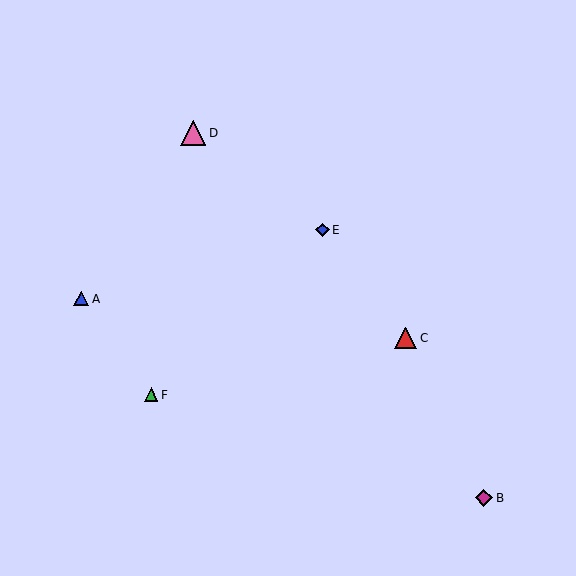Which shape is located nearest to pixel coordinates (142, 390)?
The green triangle (labeled F) at (151, 395) is nearest to that location.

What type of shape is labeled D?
Shape D is a pink triangle.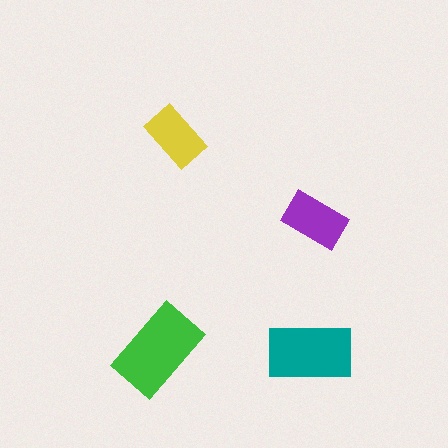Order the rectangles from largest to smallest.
the green one, the teal one, the purple one, the yellow one.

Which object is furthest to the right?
The purple rectangle is rightmost.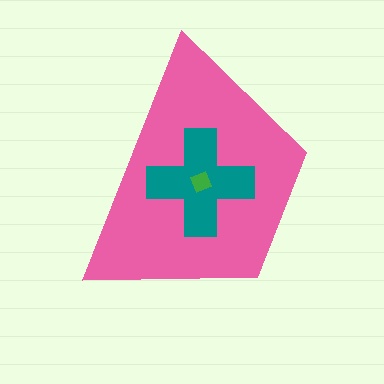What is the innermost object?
The green diamond.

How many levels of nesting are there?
3.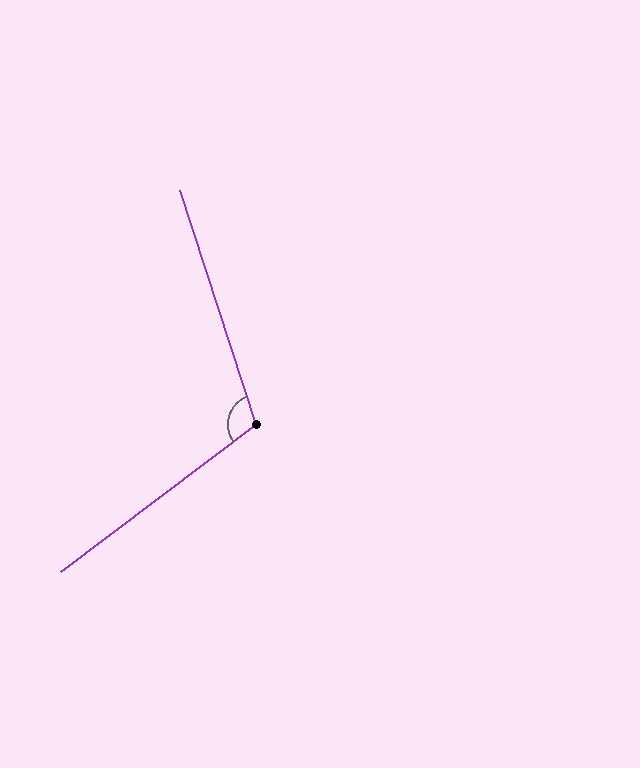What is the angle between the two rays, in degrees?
Approximately 109 degrees.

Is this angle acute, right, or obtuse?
It is obtuse.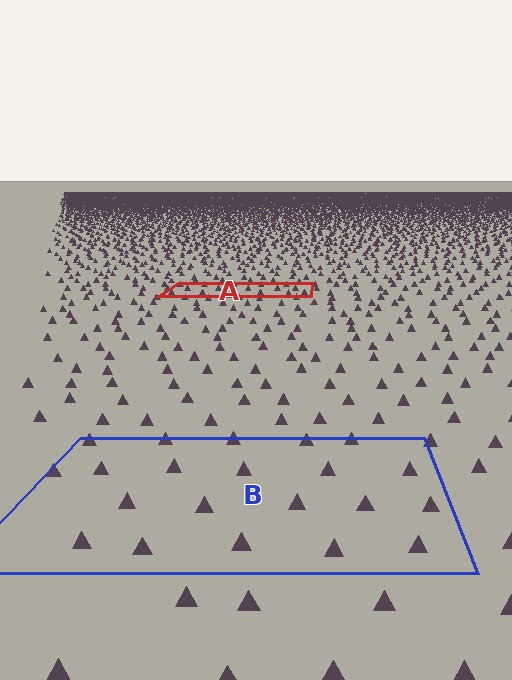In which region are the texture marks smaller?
The texture marks are smaller in region A, because it is farther away.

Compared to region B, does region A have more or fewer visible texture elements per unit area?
Region A has more texture elements per unit area — they are packed more densely because it is farther away.